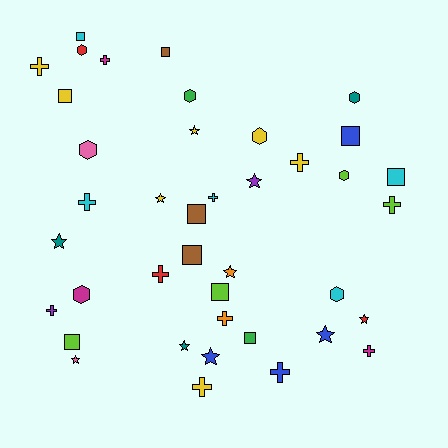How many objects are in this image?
There are 40 objects.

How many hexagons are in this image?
There are 8 hexagons.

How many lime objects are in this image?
There are 4 lime objects.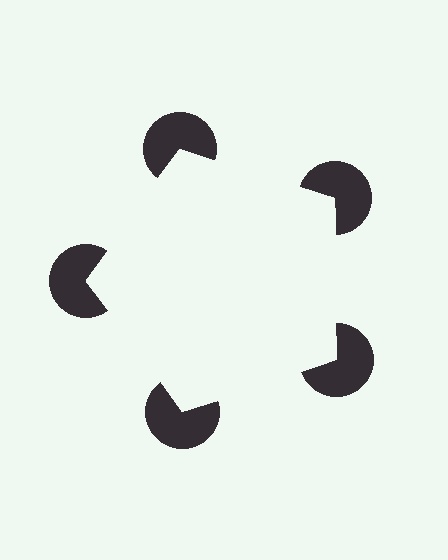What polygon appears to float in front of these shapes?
An illusory pentagon — its edges are inferred from the aligned wedge cuts in the pac-man discs, not physically drawn.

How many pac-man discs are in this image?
There are 5 — one at each vertex of the illusory pentagon.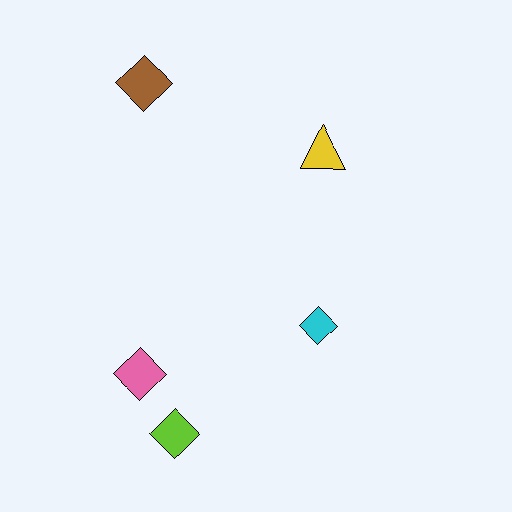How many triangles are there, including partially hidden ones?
There is 1 triangle.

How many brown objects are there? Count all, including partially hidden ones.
There is 1 brown object.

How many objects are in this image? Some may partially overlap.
There are 5 objects.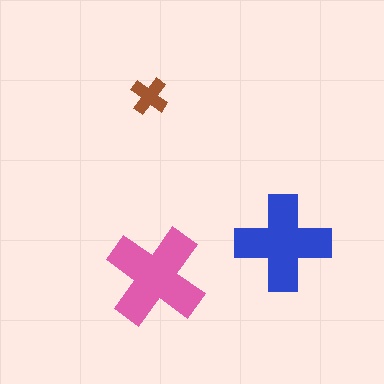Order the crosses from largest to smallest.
the pink one, the blue one, the brown one.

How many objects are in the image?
There are 3 objects in the image.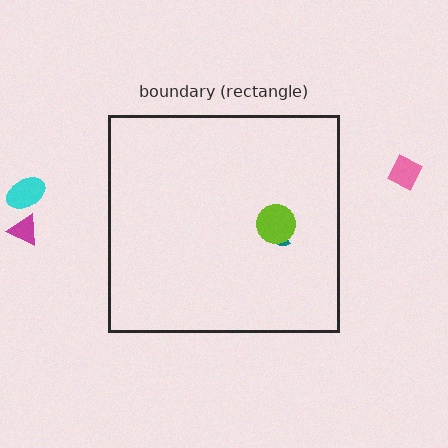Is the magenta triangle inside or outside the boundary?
Outside.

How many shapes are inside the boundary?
2 inside, 3 outside.